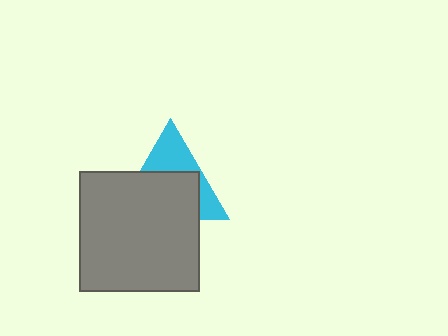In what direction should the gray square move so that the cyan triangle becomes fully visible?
The gray square should move down. That is the shortest direction to clear the overlap and leave the cyan triangle fully visible.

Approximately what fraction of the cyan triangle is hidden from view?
Roughly 59% of the cyan triangle is hidden behind the gray square.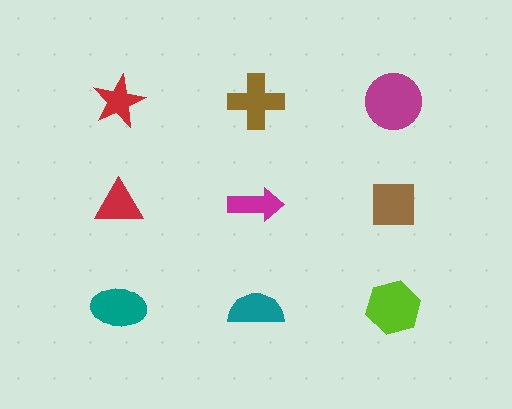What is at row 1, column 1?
A red star.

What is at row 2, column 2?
A magenta arrow.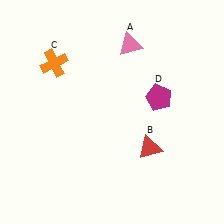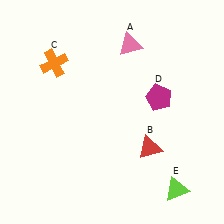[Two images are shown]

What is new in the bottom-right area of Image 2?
A lime triangle (E) was added in the bottom-right area of Image 2.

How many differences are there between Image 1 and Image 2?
There is 1 difference between the two images.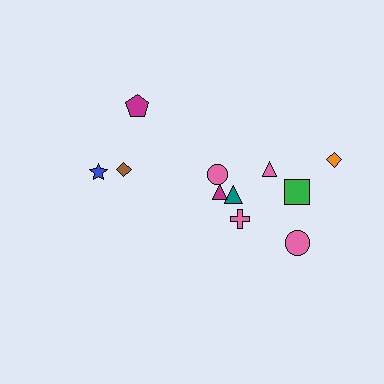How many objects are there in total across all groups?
There are 11 objects.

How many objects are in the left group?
There are 3 objects.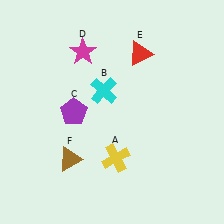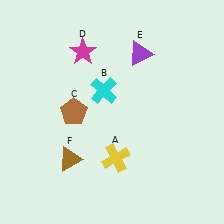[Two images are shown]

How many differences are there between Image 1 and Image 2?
There are 2 differences between the two images.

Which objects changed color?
C changed from purple to brown. E changed from red to purple.